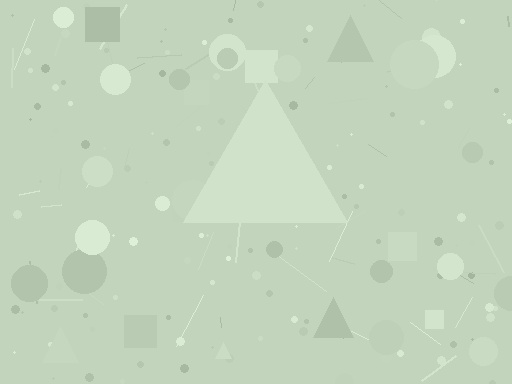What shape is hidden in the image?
A triangle is hidden in the image.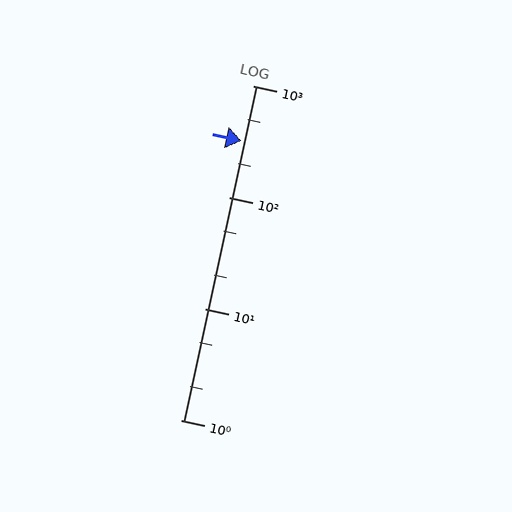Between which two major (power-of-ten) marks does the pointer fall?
The pointer is between 100 and 1000.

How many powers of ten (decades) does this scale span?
The scale spans 3 decades, from 1 to 1000.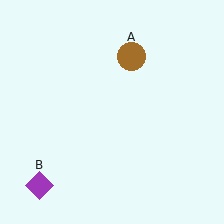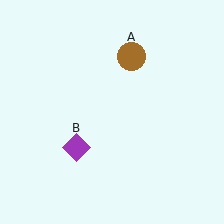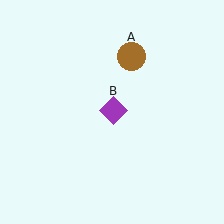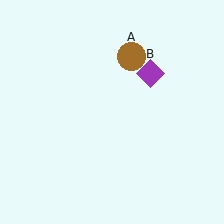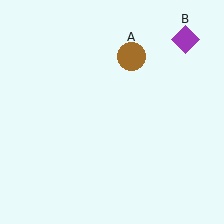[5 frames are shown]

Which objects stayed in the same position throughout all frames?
Brown circle (object A) remained stationary.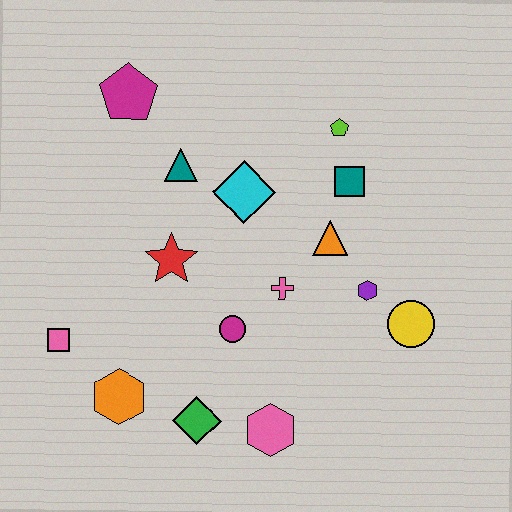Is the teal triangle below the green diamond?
No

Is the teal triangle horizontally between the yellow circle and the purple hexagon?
No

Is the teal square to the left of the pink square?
No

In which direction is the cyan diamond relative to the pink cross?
The cyan diamond is above the pink cross.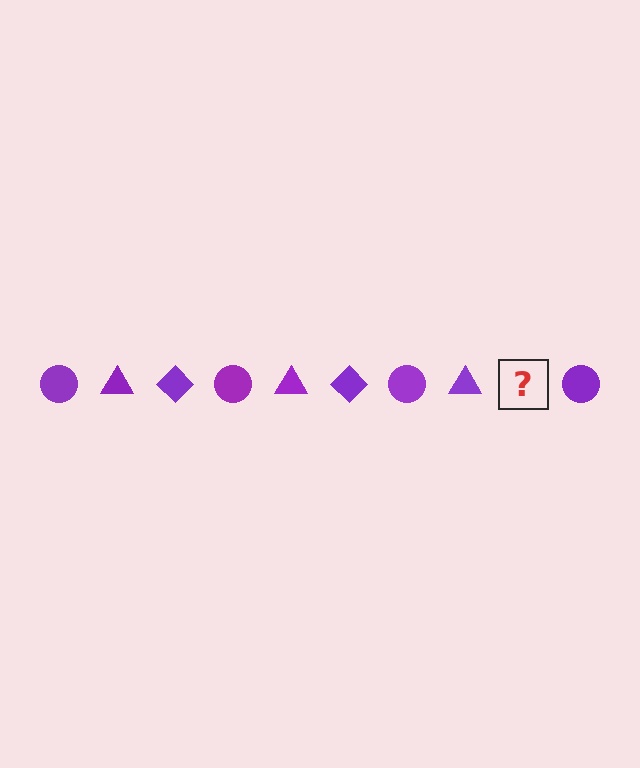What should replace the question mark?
The question mark should be replaced with a purple diamond.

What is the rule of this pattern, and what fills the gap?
The rule is that the pattern cycles through circle, triangle, diamond shapes in purple. The gap should be filled with a purple diamond.